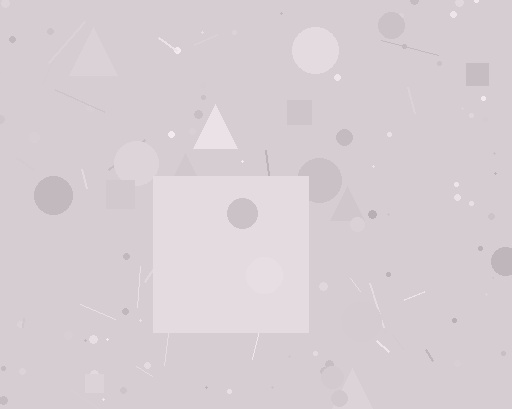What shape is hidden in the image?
A square is hidden in the image.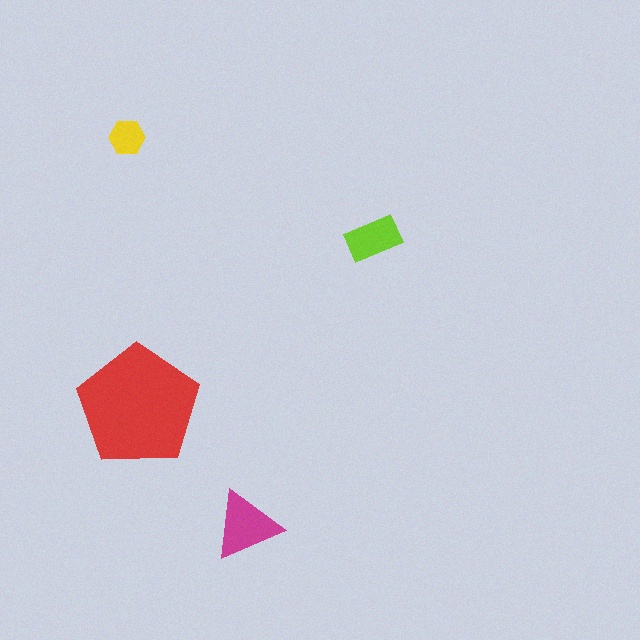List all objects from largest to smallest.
The red pentagon, the magenta triangle, the lime rectangle, the yellow hexagon.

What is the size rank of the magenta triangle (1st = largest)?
2nd.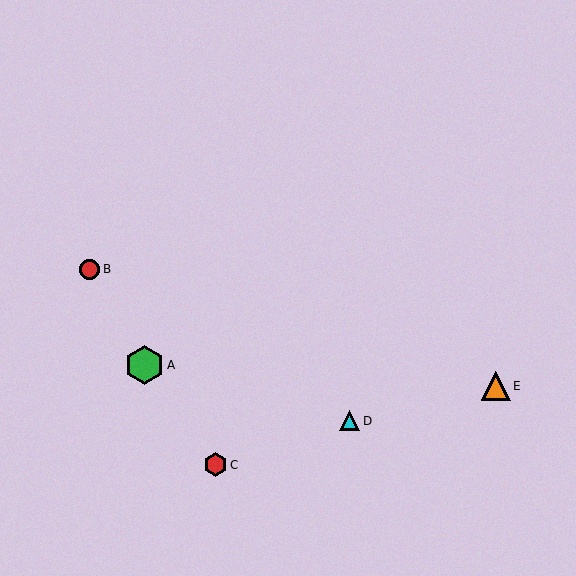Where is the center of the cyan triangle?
The center of the cyan triangle is at (350, 421).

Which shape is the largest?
The green hexagon (labeled A) is the largest.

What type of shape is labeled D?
Shape D is a cyan triangle.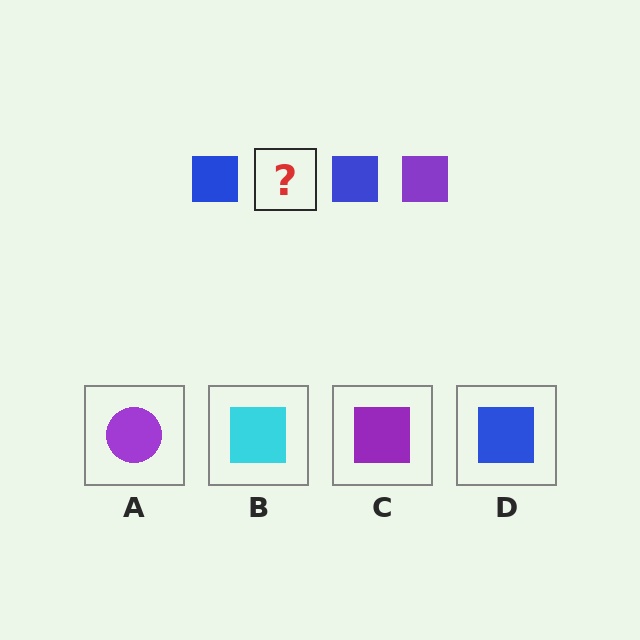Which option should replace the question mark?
Option C.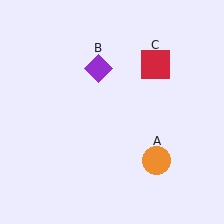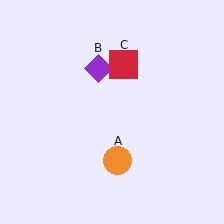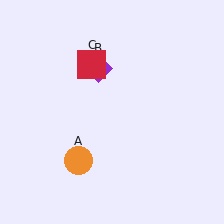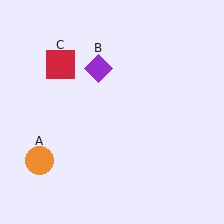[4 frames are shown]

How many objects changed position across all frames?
2 objects changed position: orange circle (object A), red square (object C).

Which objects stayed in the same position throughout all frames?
Purple diamond (object B) remained stationary.